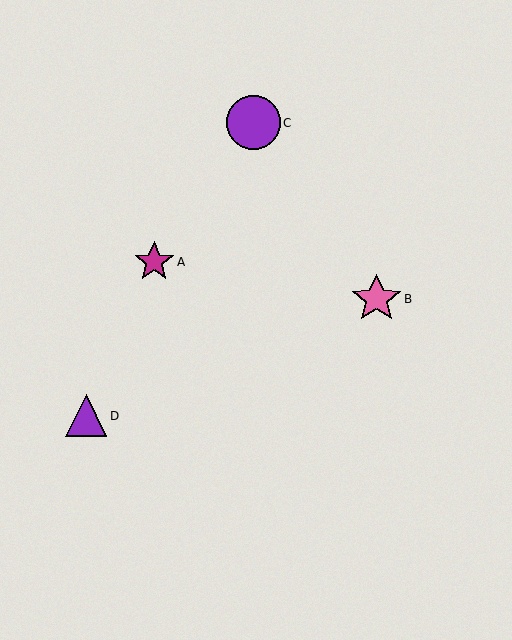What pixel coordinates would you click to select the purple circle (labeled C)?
Click at (253, 123) to select the purple circle C.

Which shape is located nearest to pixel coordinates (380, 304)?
The pink star (labeled B) at (377, 299) is nearest to that location.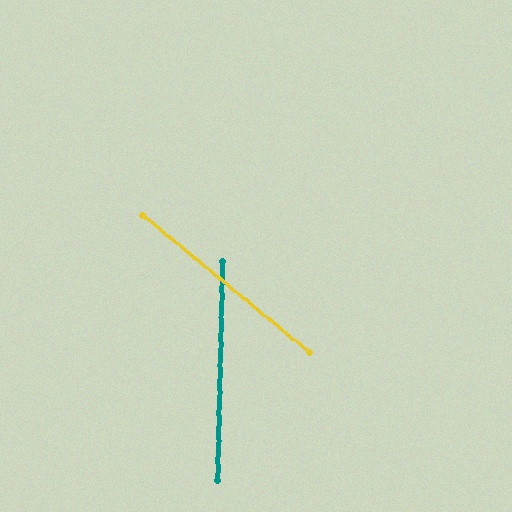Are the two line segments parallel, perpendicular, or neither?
Neither parallel nor perpendicular — they differ by about 52°.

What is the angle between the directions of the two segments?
Approximately 52 degrees.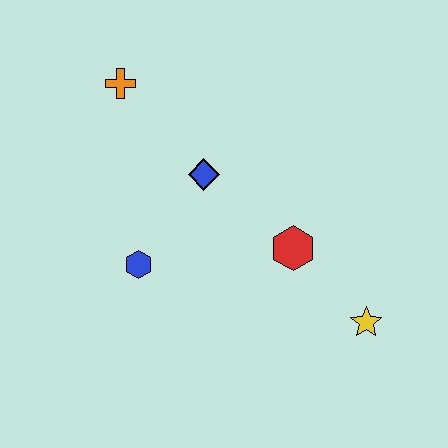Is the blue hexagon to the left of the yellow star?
Yes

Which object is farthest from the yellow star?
The orange cross is farthest from the yellow star.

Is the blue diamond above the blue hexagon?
Yes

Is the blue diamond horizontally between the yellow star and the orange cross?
Yes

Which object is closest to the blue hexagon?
The blue diamond is closest to the blue hexagon.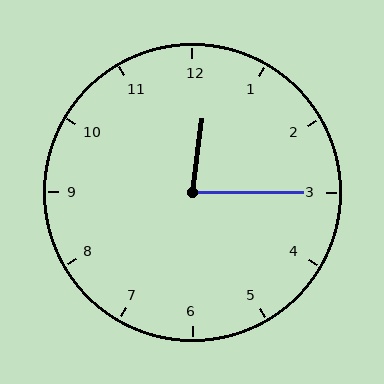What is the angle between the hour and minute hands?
Approximately 82 degrees.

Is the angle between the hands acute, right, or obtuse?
It is acute.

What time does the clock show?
12:15.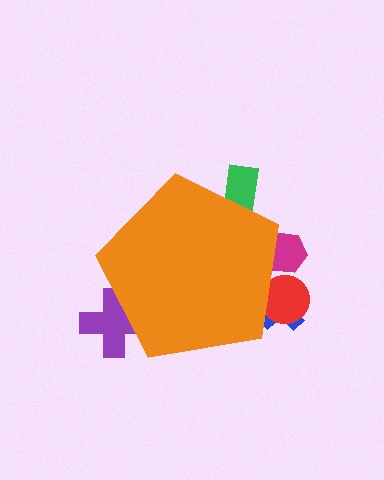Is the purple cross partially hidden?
Yes, the purple cross is partially hidden behind the orange pentagon.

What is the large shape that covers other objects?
An orange pentagon.